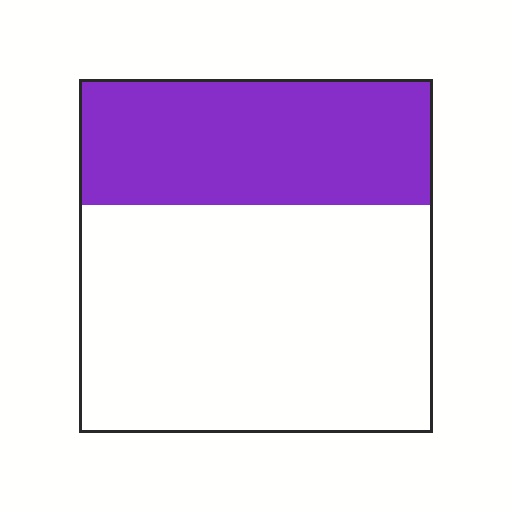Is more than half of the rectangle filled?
No.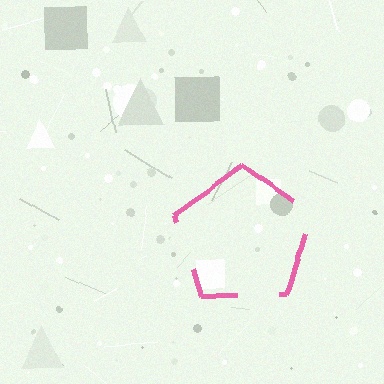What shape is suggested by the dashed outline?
The dashed outline suggests a pentagon.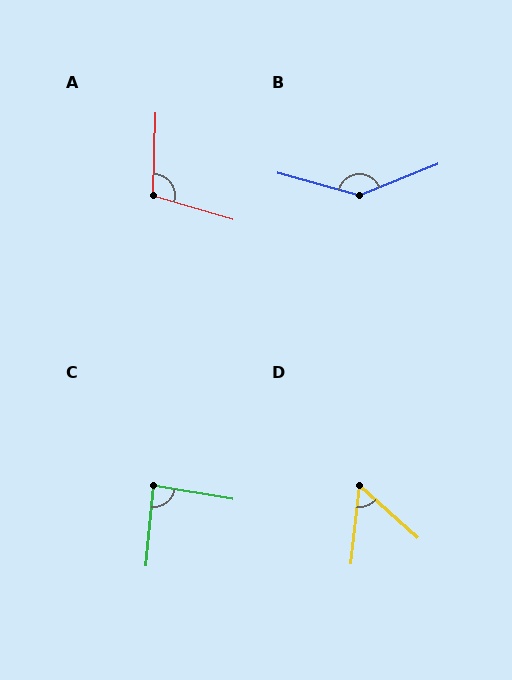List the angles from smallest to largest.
D (54°), C (85°), A (105°), B (142°).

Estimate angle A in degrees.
Approximately 105 degrees.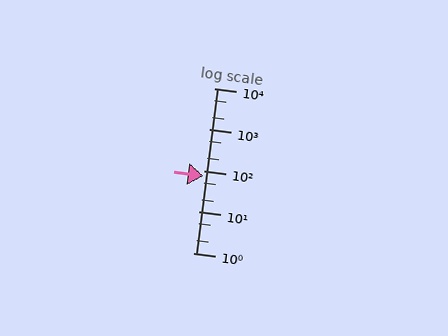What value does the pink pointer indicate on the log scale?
The pointer indicates approximately 73.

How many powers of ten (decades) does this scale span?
The scale spans 4 decades, from 1 to 10000.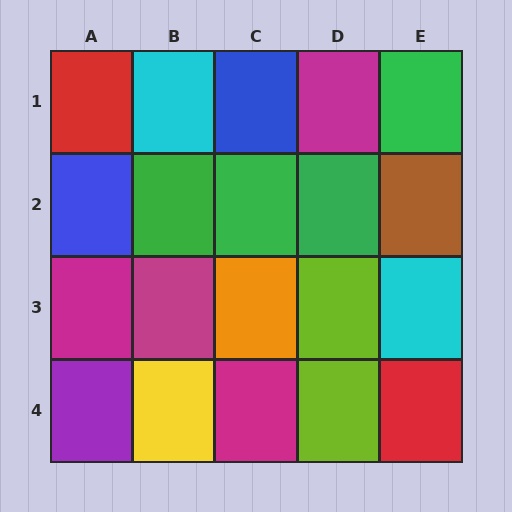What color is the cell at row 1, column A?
Red.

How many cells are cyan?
2 cells are cyan.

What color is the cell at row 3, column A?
Magenta.